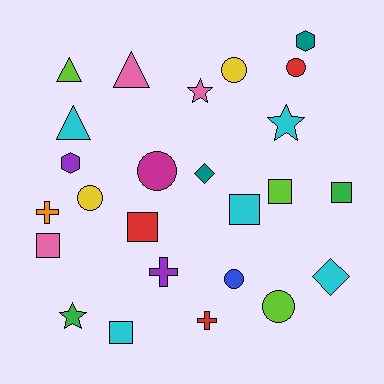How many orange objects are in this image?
There is 1 orange object.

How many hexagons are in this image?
There are 2 hexagons.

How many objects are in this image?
There are 25 objects.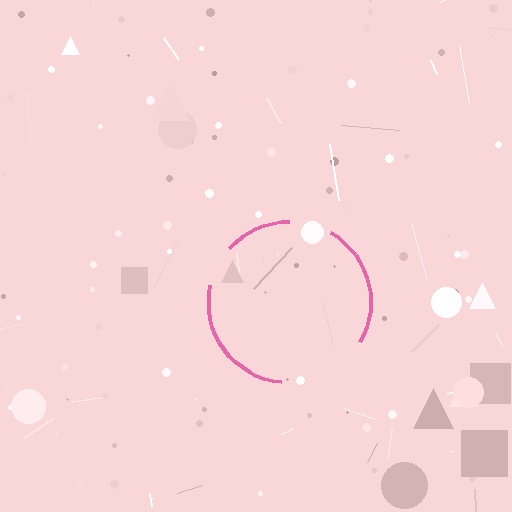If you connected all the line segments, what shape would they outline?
They would outline a circle.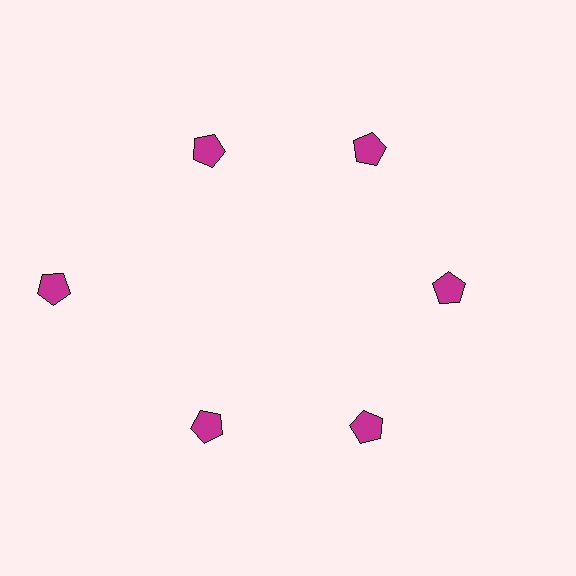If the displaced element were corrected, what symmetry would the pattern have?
It would have 6-fold rotational symmetry — the pattern would map onto itself every 60 degrees.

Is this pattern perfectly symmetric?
No. The 6 magenta pentagons are arranged in a ring, but one element near the 9 o'clock position is pushed outward from the center, breaking the 6-fold rotational symmetry.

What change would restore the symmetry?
The symmetry would be restored by moving it inward, back onto the ring so that all 6 pentagons sit at equal angles and equal distance from the center.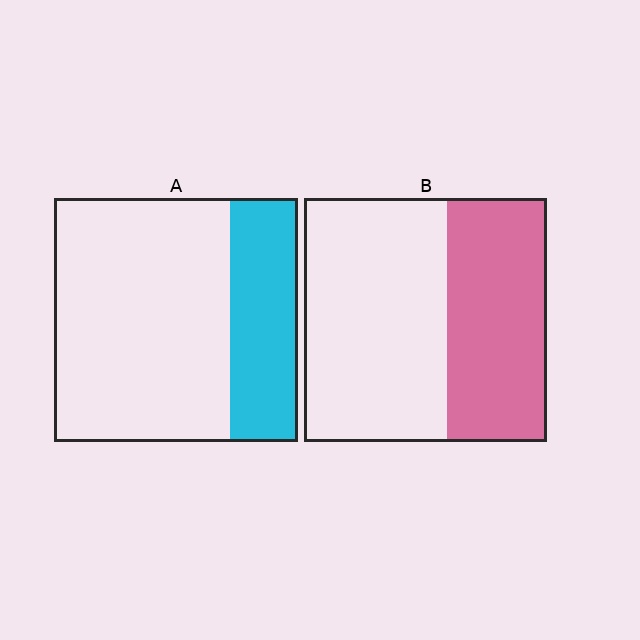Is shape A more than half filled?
No.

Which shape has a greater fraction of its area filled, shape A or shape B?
Shape B.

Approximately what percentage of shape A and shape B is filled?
A is approximately 30% and B is approximately 40%.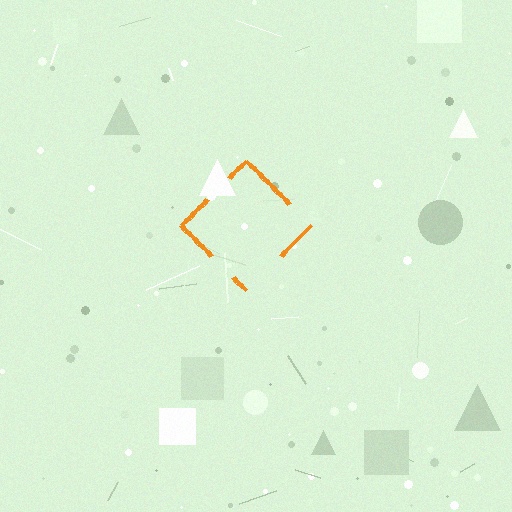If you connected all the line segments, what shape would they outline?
They would outline a diamond.